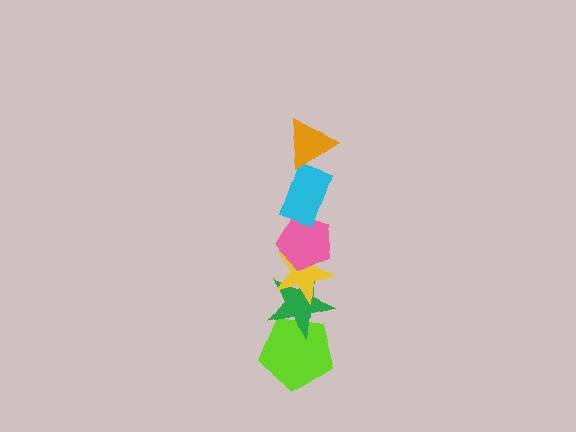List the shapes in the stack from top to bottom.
From top to bottom: the orange triangle, the cyan rectangle, the pink pentagon, the yellow star, the green star, the lime pentagon.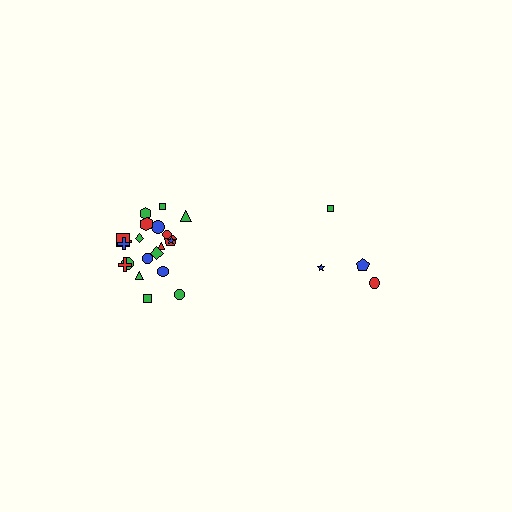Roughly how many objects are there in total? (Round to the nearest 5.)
Roughly 25 objects in total.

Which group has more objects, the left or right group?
The left group.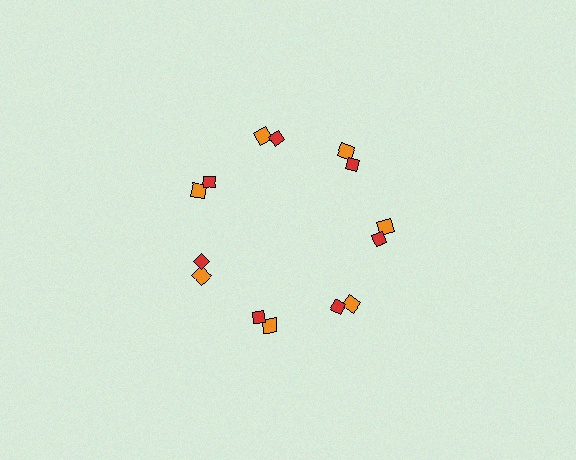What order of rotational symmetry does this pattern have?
This pattern has 7-fold rotational symmetry.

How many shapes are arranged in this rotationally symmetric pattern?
There are 14 shapes, arranged in 7 groups of 2.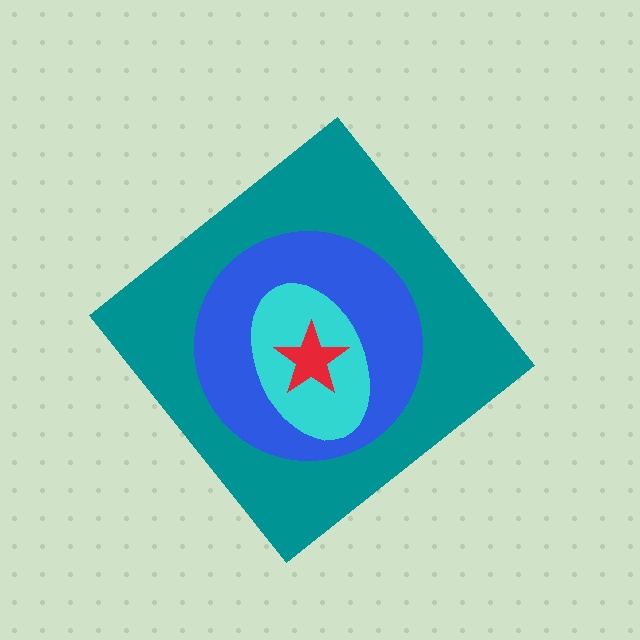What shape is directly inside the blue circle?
The cyan ellipse.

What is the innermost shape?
The red star.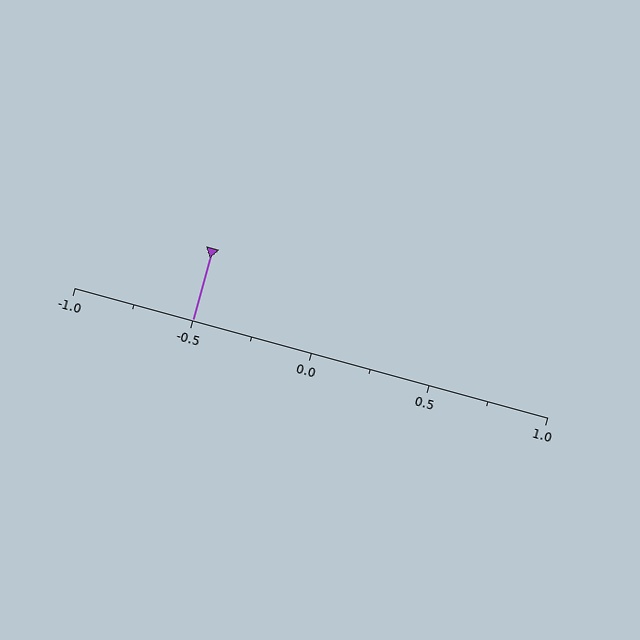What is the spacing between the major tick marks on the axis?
The major ticks are spaced 0.5 apart.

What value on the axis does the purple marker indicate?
The marker indicates approximately -0.5.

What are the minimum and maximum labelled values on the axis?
The axis runs from -1.0 to 1.0.